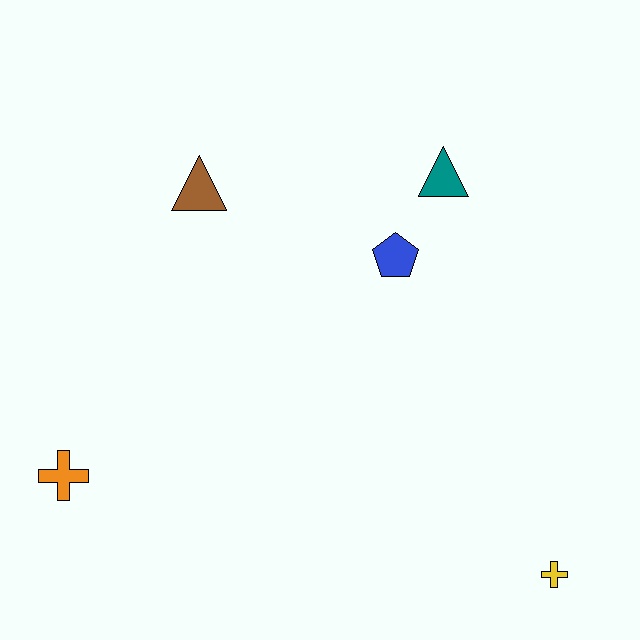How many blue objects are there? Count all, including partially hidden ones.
There is 1 blue object.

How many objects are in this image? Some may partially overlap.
There are 5 objects.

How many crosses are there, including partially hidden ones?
There are 2 crosses.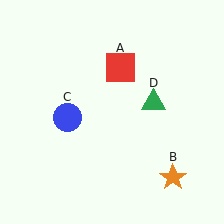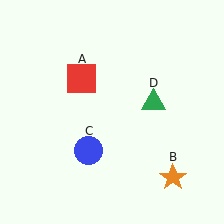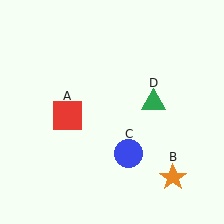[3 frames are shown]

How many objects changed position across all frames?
2 objects changed position: red square (object A), blue circle (object C).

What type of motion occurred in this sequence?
The red square (object A), blue circle (object C) rotated counterclockwise around the center of the scene.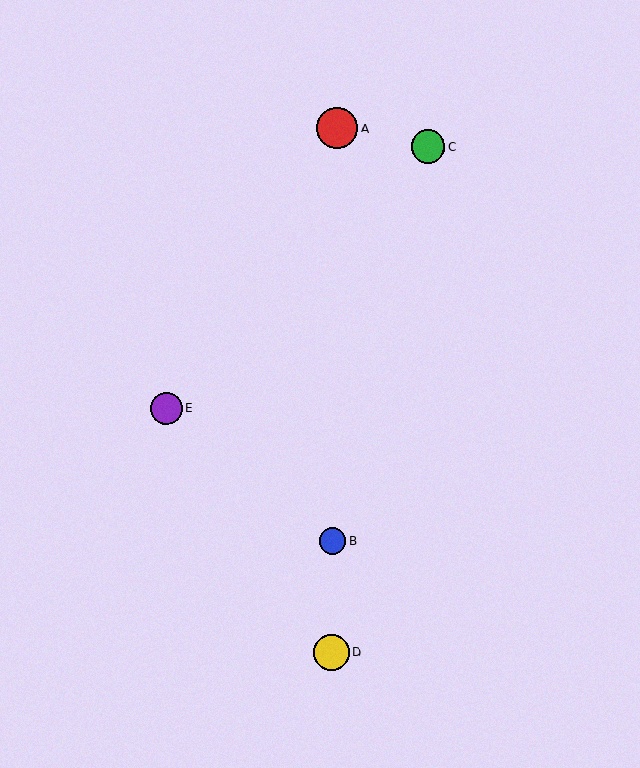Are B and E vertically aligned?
No, B is at x≈332 and E is at x≈166.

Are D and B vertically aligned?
Yes, both are at x≈331.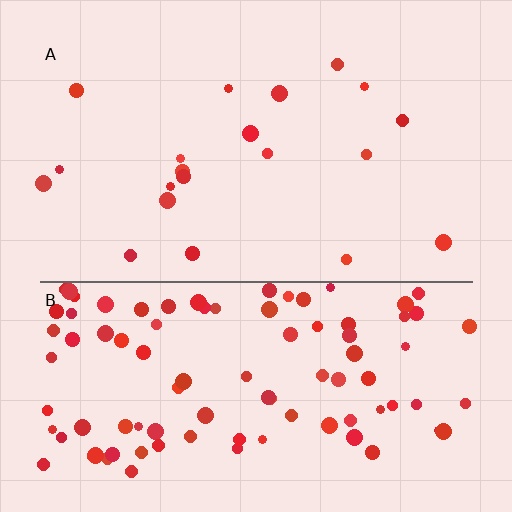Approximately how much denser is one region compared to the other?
Approximately 4.6× — region B over region A.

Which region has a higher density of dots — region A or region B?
B (the bottom).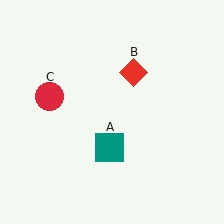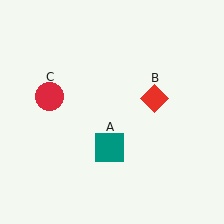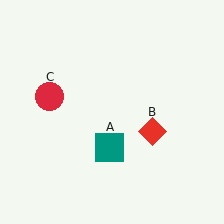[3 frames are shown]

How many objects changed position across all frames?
1 object changed position: red diamond (object B).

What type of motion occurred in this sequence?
The red diamond (object B) rotated clockwise around the center of the scene.